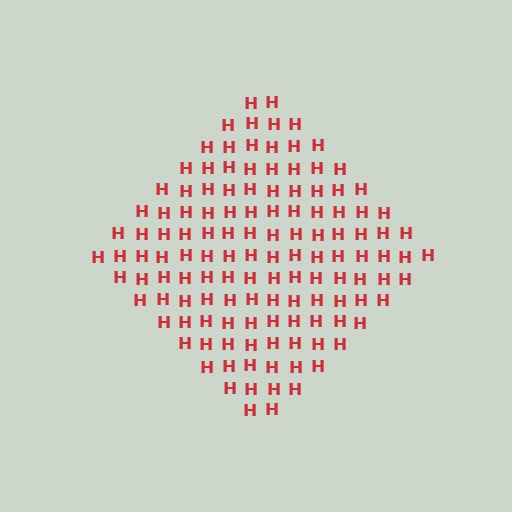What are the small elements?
The small elements are letter H's.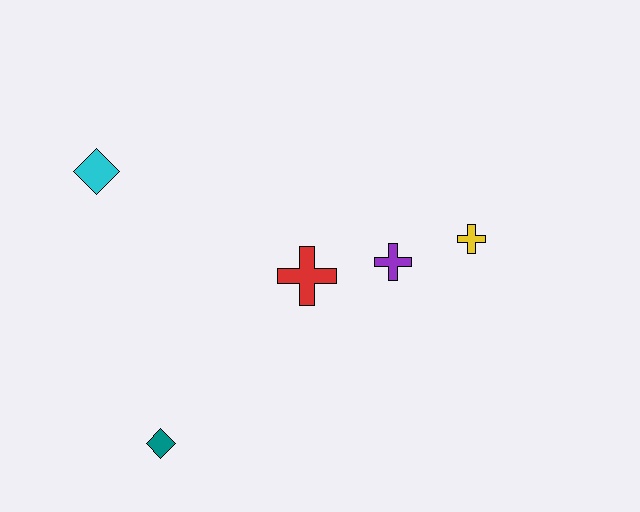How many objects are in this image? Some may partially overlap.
There are 5 objects.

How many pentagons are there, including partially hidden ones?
There are no pentagons.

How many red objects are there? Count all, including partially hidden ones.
There is 1 red object.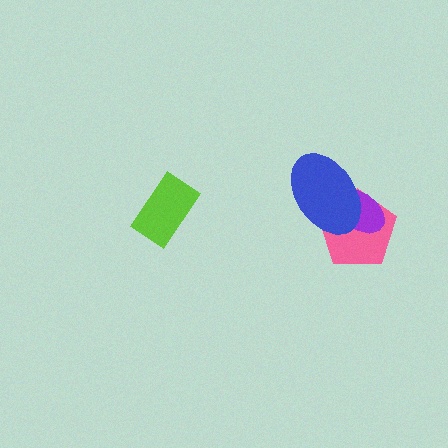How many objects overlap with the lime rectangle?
0 objects overlap with the lime rectangle.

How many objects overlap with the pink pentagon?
2 objects overlap with the pink pentagon.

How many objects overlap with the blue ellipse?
2 objects overlap with the blue ellipse.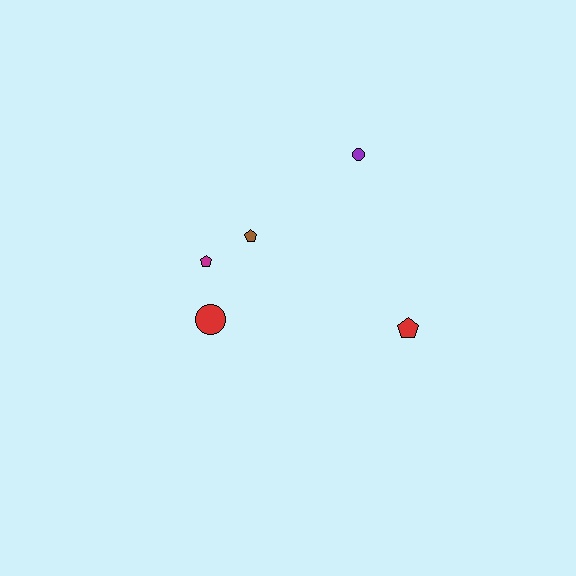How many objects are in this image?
There are 5 objects.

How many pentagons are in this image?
There are 3 pentagons.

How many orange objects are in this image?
There are no orange objects.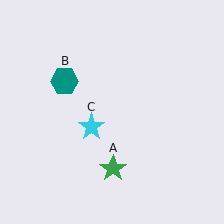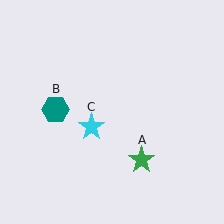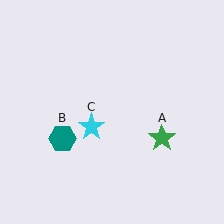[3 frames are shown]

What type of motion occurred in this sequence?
The green star (object A), teal hexagon (object B) rotated counterclockwise around the center of the scene.